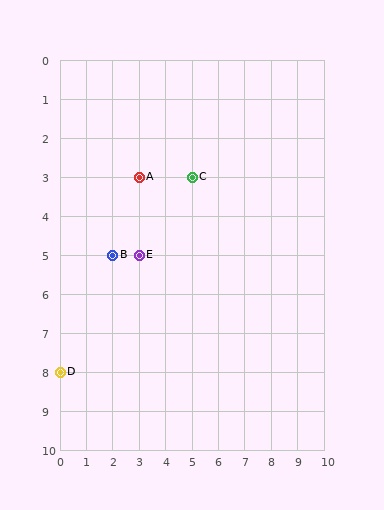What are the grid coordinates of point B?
Point B is at grid coordinates (2, 5).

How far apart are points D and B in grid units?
Points D and B are 2 columns and 3 rows apart (about 3.6 grid units diagonally).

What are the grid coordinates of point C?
Point C is at grid coordinates (5, 3).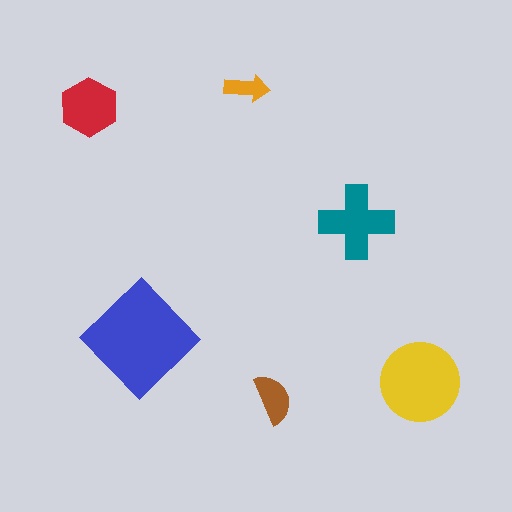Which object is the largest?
The blue diamond.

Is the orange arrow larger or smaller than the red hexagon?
Smaller.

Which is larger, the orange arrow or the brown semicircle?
The brown semicircle.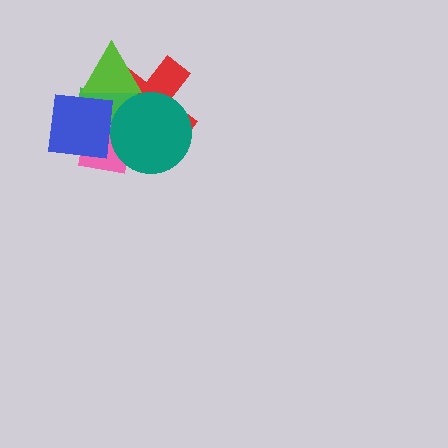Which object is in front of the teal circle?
The blue square is in front of the teal circle.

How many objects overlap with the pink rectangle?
5 objects overlap with the pink rectangle.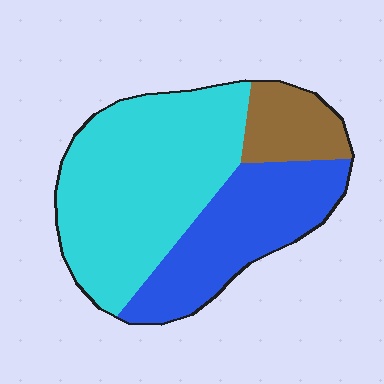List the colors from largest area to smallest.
From largest to smallest: cyan, blue, brown.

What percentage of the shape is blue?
Blue covers 32% of the shape.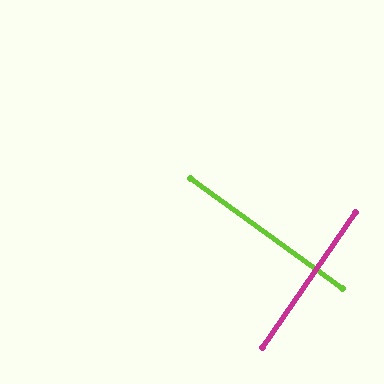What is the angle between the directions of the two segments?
Approximately 88 degrees.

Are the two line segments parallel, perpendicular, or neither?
Perpendicular — they meet at approximately 88°.